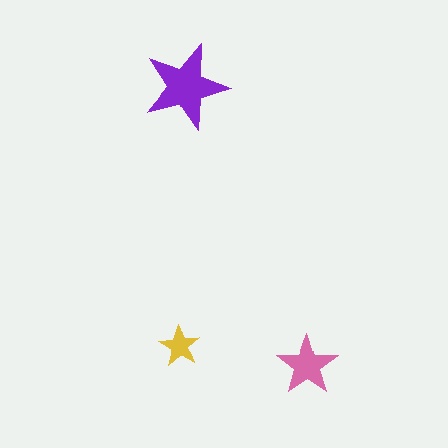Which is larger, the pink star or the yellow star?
The pink one.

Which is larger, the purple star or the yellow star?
The purple one.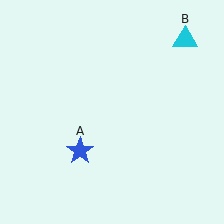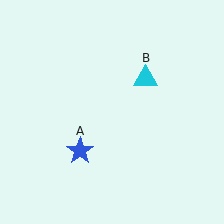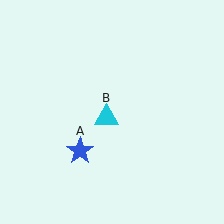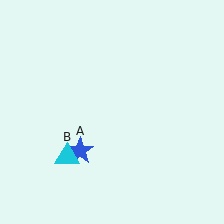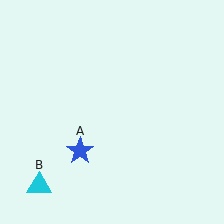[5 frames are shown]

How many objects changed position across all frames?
1 object changed position: cyan triangle (object B).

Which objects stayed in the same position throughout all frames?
Blue star (object A) remained stationary.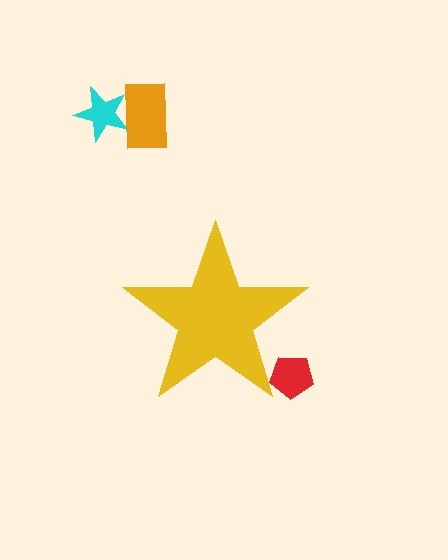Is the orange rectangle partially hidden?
No, the orange rectangle is fully visible.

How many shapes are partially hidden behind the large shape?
1 shape is partially hidden.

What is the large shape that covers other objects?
A yellow star.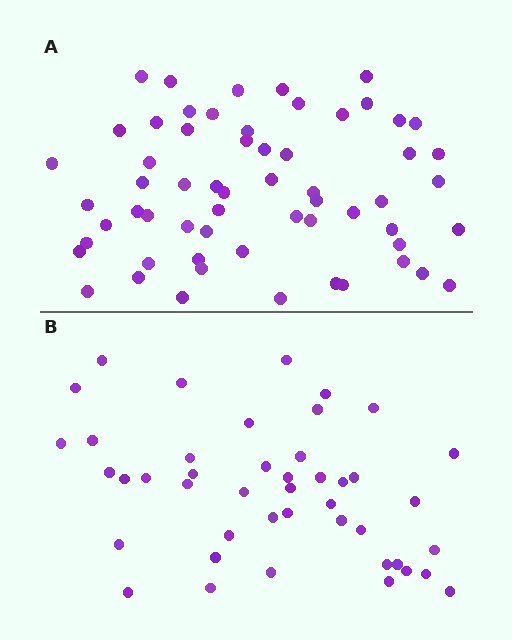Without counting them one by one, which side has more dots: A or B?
Region A (the top region) has more dots.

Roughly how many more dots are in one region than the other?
Region A has approximately 15 more dots than region B.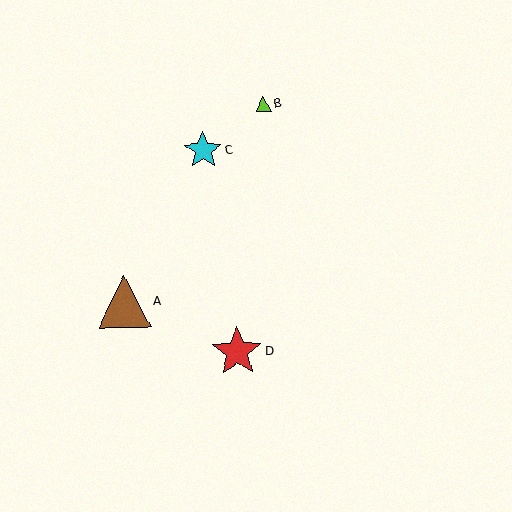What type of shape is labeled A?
Shape A is a brown triangle.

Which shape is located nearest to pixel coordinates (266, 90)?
The lime triangle (labeled B) at (263, 104) is nearest to that location.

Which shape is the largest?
The brown triangle (labeled A) is the largest.